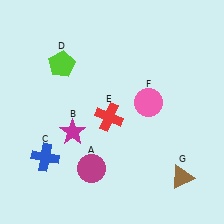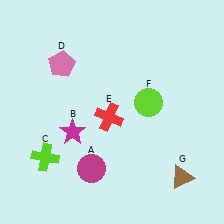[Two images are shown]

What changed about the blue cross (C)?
In Image 1, C is blue. In Image 2, it changed to lime.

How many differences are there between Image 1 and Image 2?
There are 3 differences between the two images.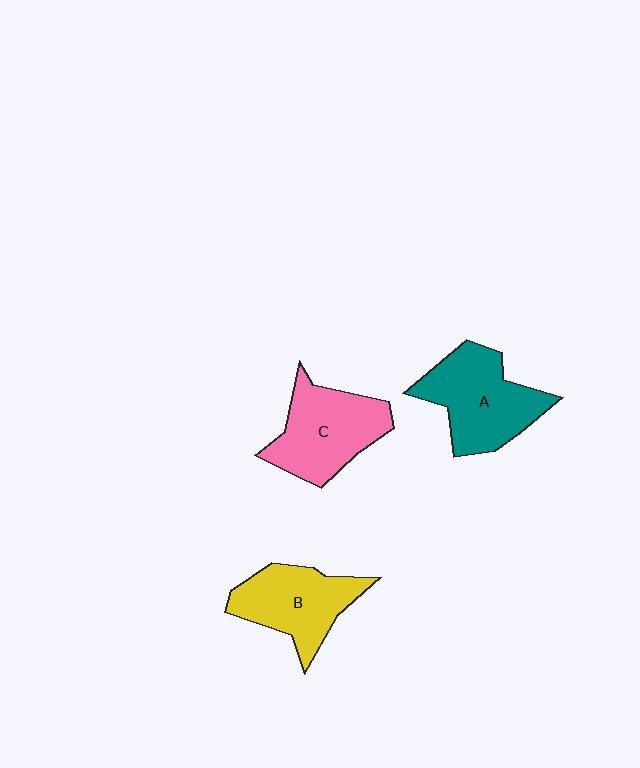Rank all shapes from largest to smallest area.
From largest to smallest: A (teal), C (pink), B (yellow).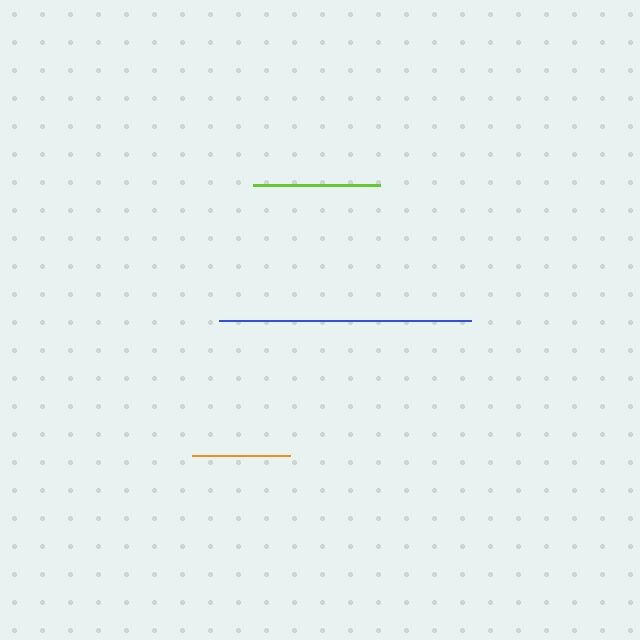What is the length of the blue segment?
The blue segment is approximately 252 pixels long.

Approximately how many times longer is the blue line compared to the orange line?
The blue line is approximately 2.6 times the length of the orange line.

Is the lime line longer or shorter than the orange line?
The lime line is longer than the orange line.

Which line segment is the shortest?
The orange line is the shortest at approximately 98 pixels.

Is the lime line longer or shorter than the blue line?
The blue line is longer than the lime line.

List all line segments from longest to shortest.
From longest to shortest: blue, lime, orange.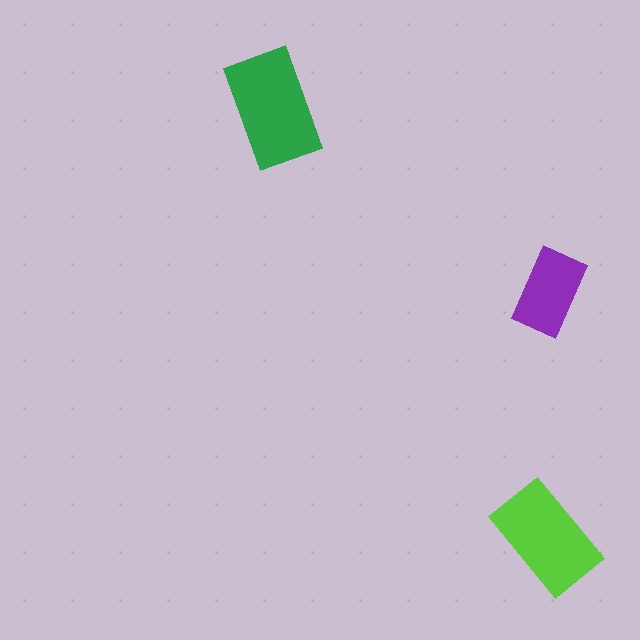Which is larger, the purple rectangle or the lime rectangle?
The lime one.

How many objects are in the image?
There are 3 objects in the image.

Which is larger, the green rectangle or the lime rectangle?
The green one.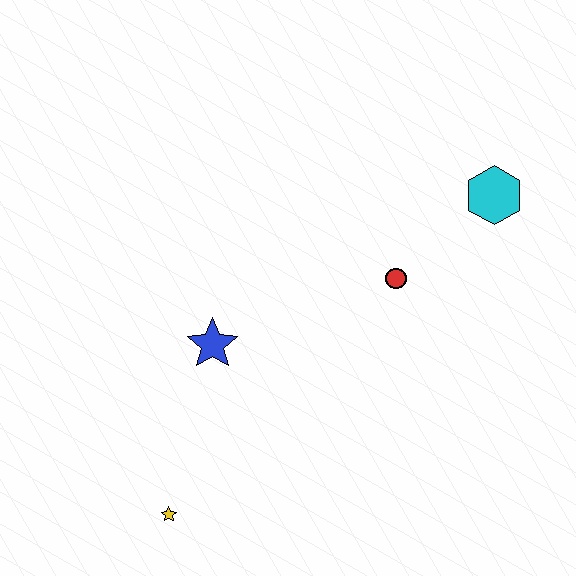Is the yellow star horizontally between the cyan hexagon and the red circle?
No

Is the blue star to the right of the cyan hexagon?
No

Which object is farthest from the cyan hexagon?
The yellow star is farthest from the cyan hexagon.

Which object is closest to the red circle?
The cyan hexagon is closest to the red circle.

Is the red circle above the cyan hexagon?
No